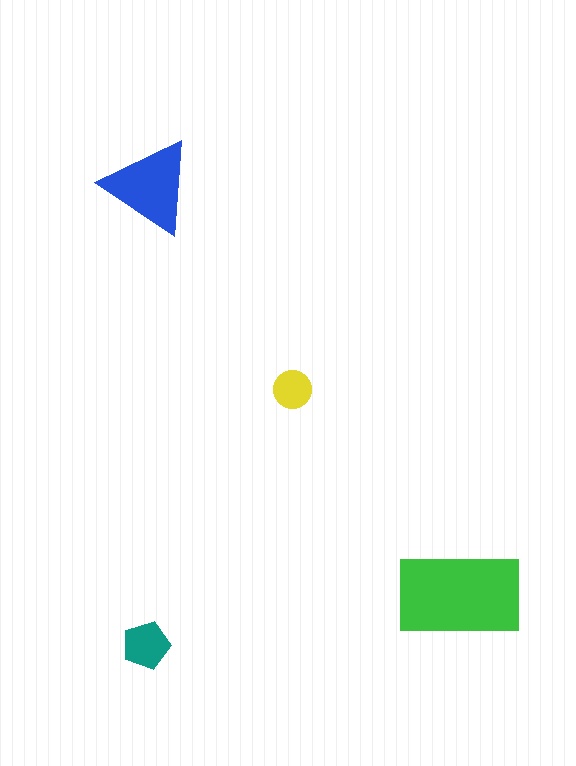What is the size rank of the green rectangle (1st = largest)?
1st.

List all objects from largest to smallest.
The green rectangle, the blue triangle, the teal pentagon, the yellow circle.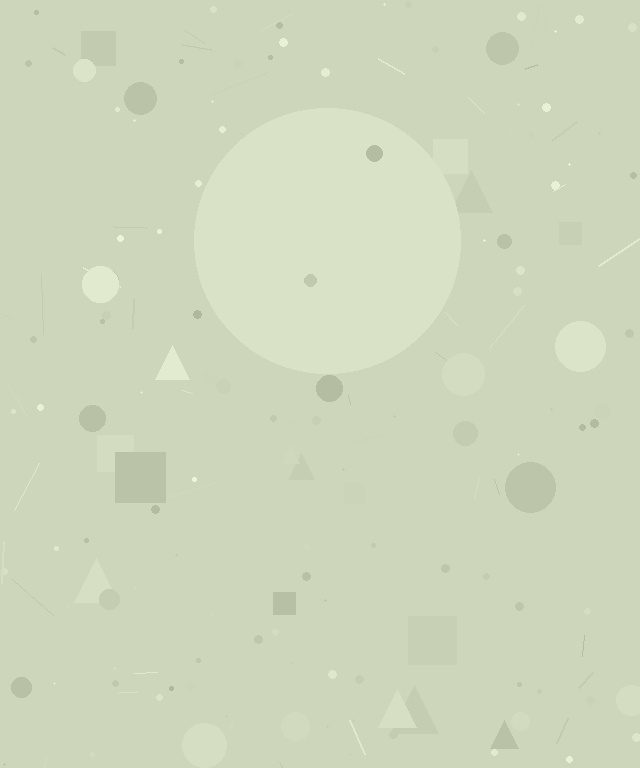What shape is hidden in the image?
A circle is hidden in the image.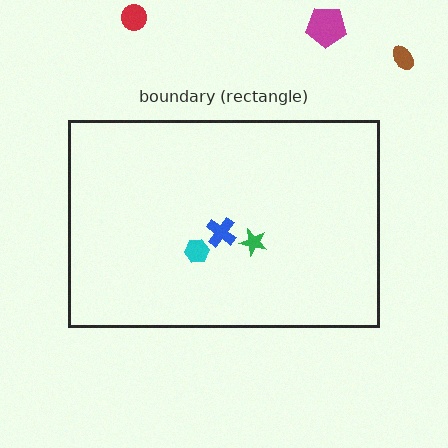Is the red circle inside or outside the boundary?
Outside.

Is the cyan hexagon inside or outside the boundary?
Inside.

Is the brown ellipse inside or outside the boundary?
Outside.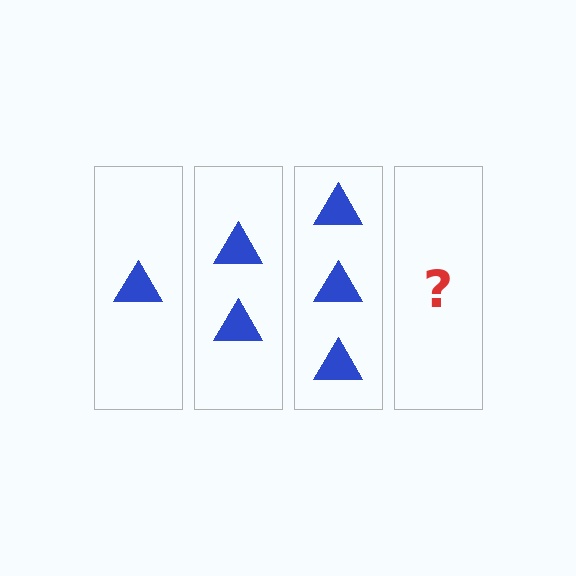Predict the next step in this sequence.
The next step is 4 triangles.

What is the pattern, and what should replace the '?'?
The pattern is that each step adds one more triangle. The '?' should be 4 triangles.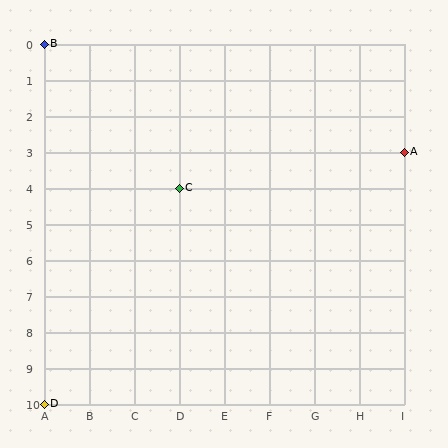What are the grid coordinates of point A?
Point A is at grid coordinates (I, 3).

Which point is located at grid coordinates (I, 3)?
Point A is at (I, 3).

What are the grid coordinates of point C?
Point C is at grid coordinates (D, 4).